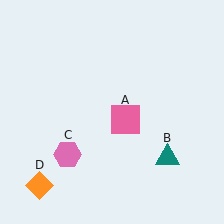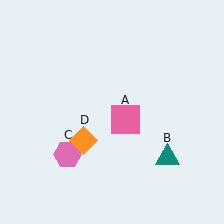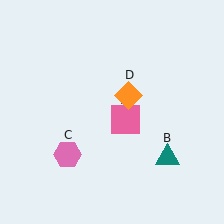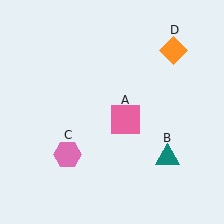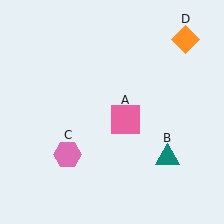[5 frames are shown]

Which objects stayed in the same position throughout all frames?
Pink square (object A) and teal triangle (object B) and pink hexagon (object C) remained stationary.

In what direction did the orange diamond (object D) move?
The orange diamond (object D) moved up and to the right.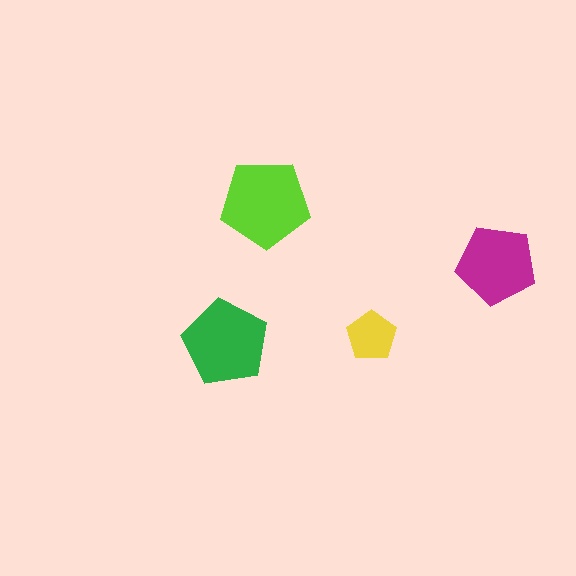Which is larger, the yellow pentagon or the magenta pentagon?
The magenta one.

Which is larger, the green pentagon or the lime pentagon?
The lime one.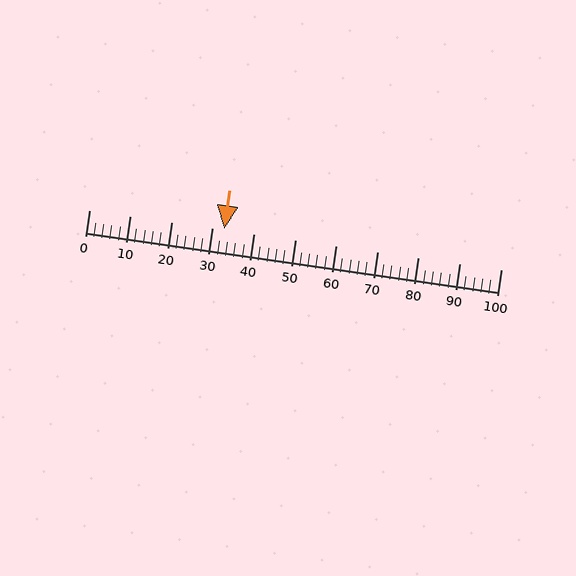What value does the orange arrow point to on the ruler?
The orange arrow points to approximately 33.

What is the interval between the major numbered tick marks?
The major tick marks are spaced 10 units apart.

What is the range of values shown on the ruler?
The ruler shows values from 0 to 100.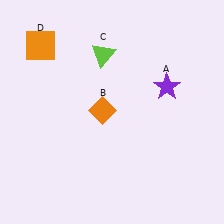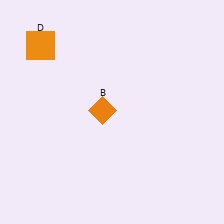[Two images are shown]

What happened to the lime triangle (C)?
The lime triangle (C) was removed in Image 2. It was in the top-left area of Image 1.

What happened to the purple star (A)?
The purple star (A) was removed in Image 2. It was in the top-right area of Image 1.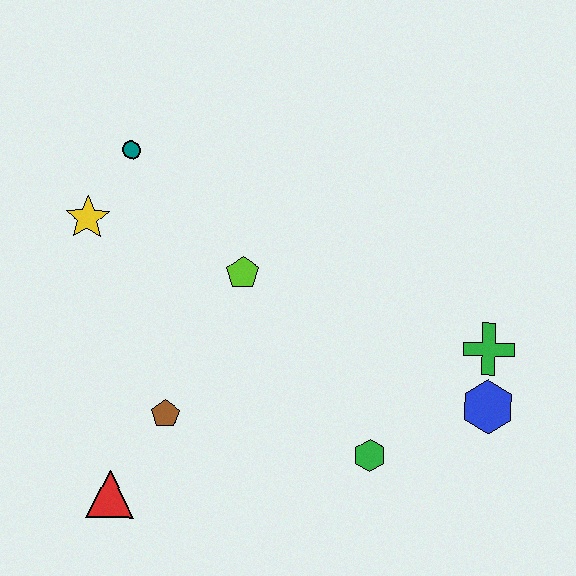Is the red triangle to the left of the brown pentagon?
Yes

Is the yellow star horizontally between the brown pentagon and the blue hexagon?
No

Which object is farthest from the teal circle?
The blue hexagon is farthest from the teal circle.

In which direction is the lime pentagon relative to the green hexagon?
The lime pentagon is above the green hexagon.